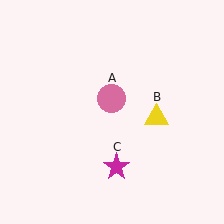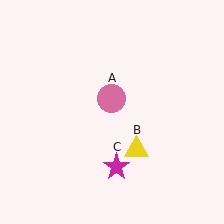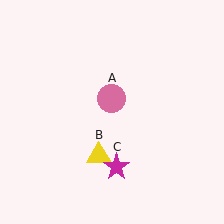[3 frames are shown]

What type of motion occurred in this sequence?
The yellow triangle (object B) rotated clockwise around the center of the scene.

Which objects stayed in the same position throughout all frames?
Pink circle (object A) and magenta star (object C) remained stationary.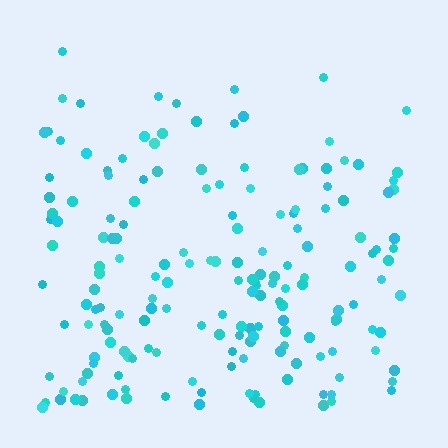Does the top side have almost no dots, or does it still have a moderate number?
Still a moderate number, just noticeably fewer than the bottom.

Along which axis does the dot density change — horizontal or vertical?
Vertical.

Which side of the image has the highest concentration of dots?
The bottom.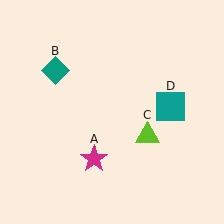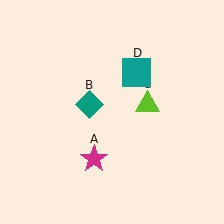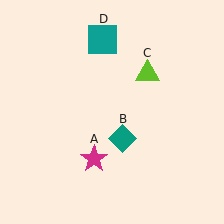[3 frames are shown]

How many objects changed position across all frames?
3 objects changed position: teal diamond (object B), lime triangle (object C), teal square (object D).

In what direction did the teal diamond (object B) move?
The teal diamond (object B) moved down and to the right.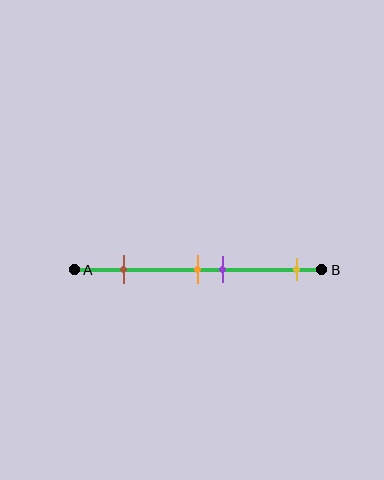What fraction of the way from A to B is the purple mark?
The purple mark is approximately 60% (0.6) of the way from A to B.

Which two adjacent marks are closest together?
The orange and purple marks are the closest adjacent pair.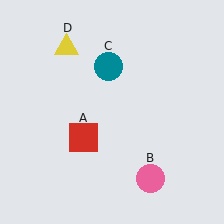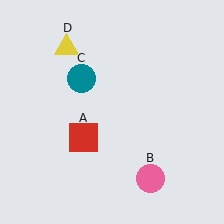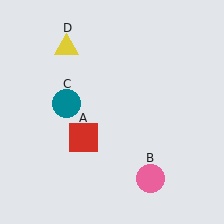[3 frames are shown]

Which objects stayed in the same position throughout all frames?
Red square (object A) and pink circle (object B) and yellow triangle (object D) remained stationary.